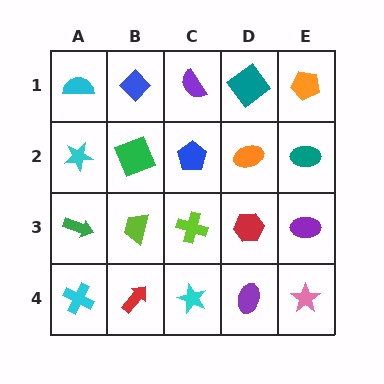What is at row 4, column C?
A cyan star.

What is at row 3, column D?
A red hexagon.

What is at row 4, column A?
A cyan cross.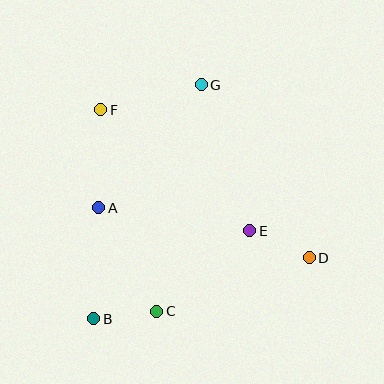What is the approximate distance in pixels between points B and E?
The distance between B and E is approximately 179 pixels.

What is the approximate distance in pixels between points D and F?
The distance between D and F is approximately 256 pixels.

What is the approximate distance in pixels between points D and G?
The distance between D and G is approximately 204 pixels.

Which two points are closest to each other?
Points B and C are closest to each other.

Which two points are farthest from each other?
Points B and G are farthest from each other.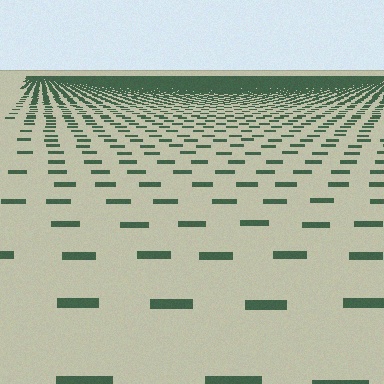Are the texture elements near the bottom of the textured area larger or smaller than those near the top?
Larger. Near the bottom, elements are closer to the viewer and appear at a bigger on-screen size.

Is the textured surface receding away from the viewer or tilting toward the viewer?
The surface is receding away from the viewer. Texture elements get smaller and denser toward the top.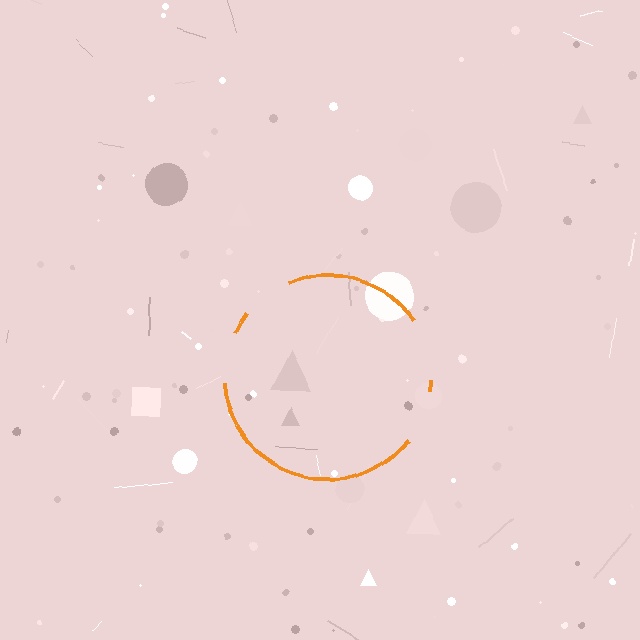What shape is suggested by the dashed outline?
The dashed outline suggests a circle.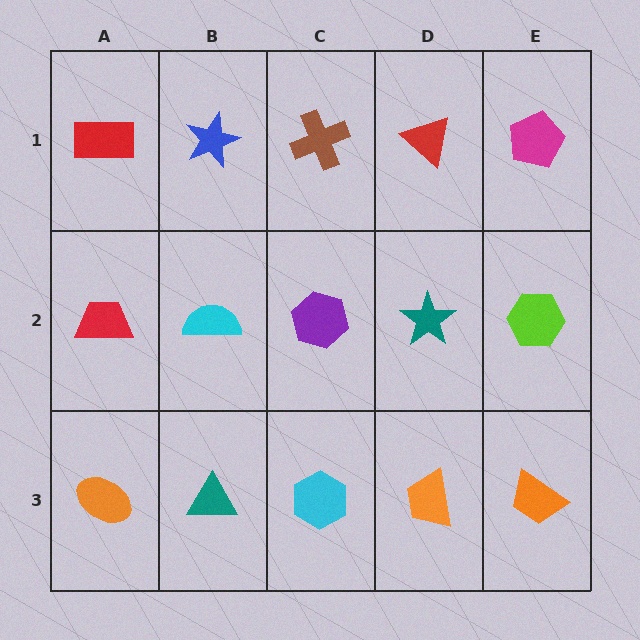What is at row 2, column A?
A red trapezoid.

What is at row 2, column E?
A lime hexagon.